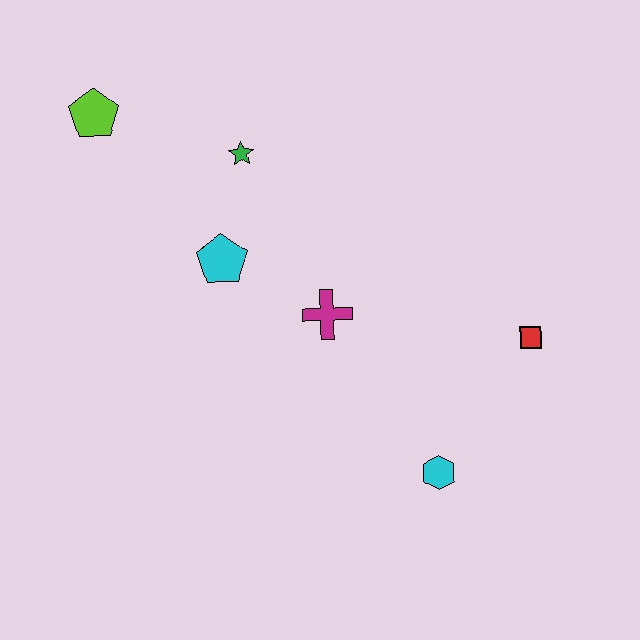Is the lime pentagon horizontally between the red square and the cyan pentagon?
No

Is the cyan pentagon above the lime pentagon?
No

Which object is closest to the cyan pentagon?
The green star is closest to the cyan pentagon.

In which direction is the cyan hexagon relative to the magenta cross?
The cyan hexagon is below the magenta cross.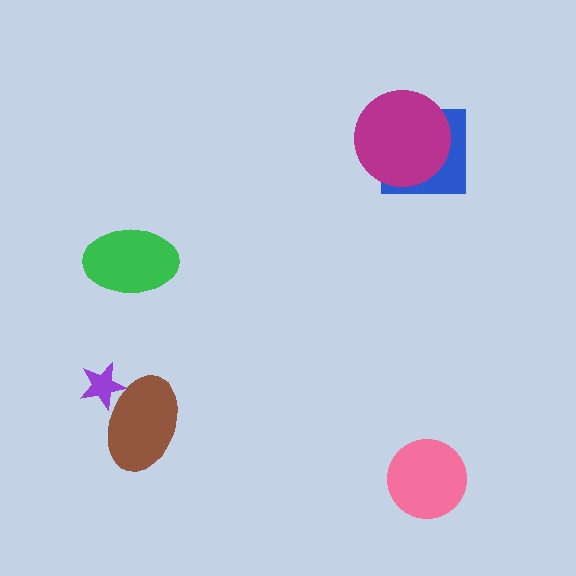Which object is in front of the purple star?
The brown ellipse is in front of the purple star.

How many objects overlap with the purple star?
1 object overlaps with the purple star.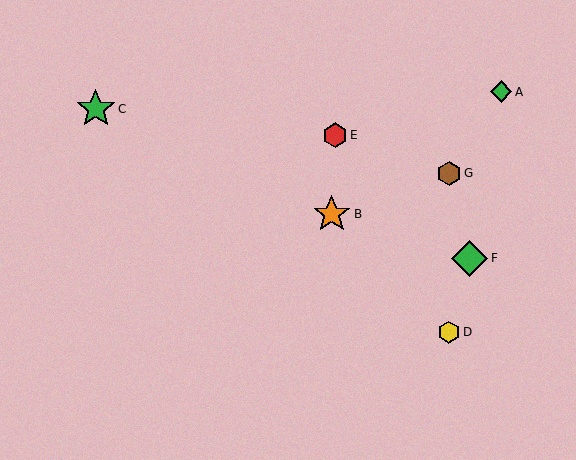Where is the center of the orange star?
The center of the orange star is at (332, 214).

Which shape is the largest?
The green star (labeled C) is the largest.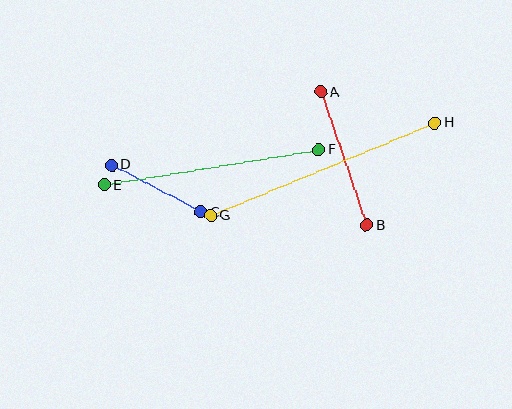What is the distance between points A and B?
The distance is approximately 141 pixels.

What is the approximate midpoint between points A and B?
The midpoint is at approximately (344, 159) pixels.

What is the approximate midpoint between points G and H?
The midpoint is at approximately (322, 169) pixels.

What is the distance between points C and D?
The distance is approximately 101 pixels.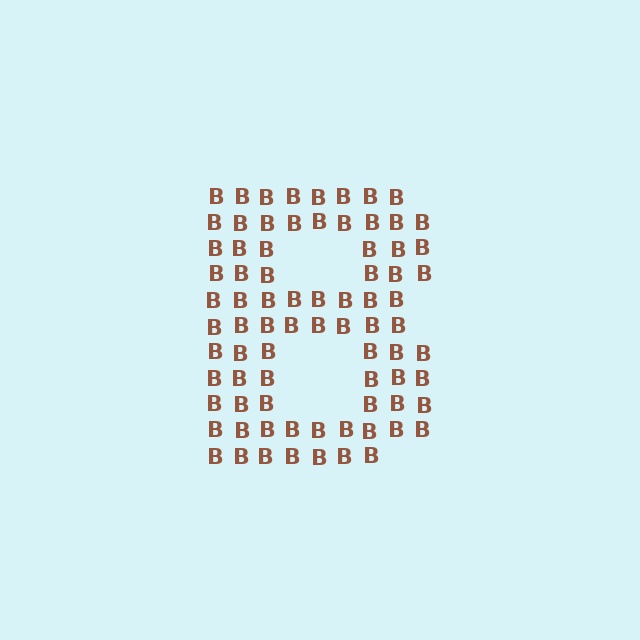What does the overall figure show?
The overall figure shows the letter B.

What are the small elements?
The small elements are letter B's.